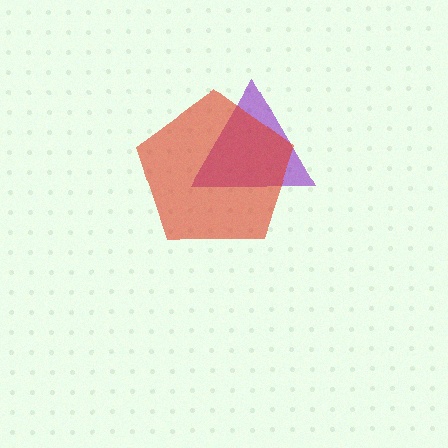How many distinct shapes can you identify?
There are 2 distinct shapes: a purple triangle, a red pentagon.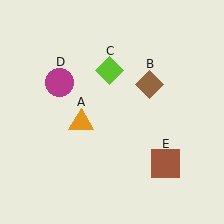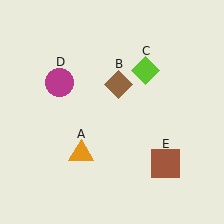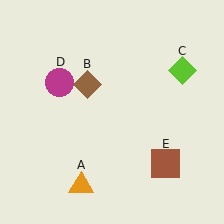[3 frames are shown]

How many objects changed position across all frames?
3 objects changed position: orange triangle (object A), brown diamond (object B), lime diamond (object C).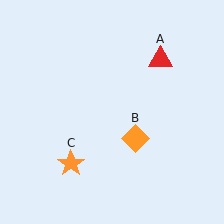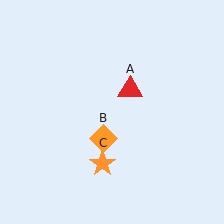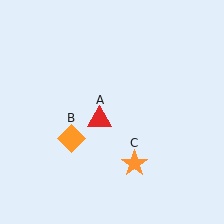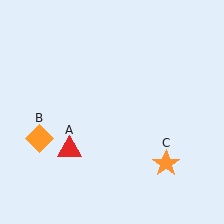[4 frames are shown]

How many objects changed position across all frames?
3 objects changed position: red triangle (object A), orange diamond (object B), orange star (object C).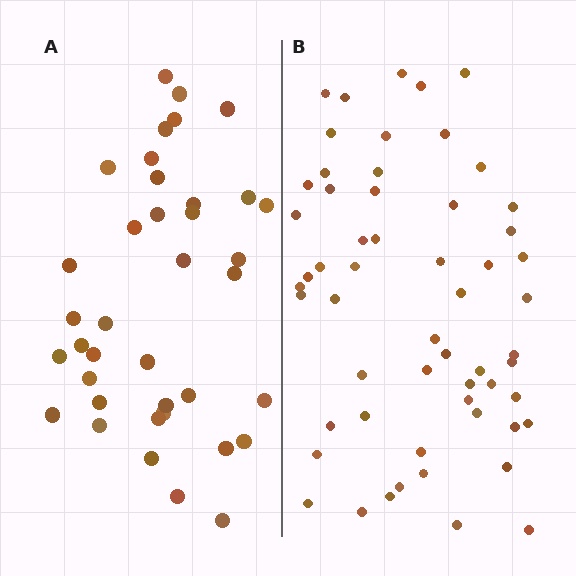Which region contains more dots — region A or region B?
Region B (the right region) has more dots.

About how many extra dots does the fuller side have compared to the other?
Region B has approximately 20 more dots than region A.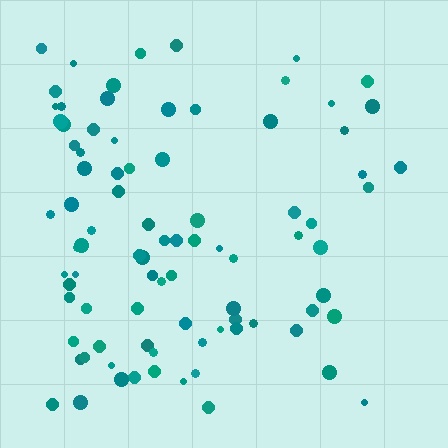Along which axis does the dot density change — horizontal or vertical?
Horizontal.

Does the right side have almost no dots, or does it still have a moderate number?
Still a moderate number, just noticeably fewer than the left.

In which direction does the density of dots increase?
From right to left, with the left side densest.